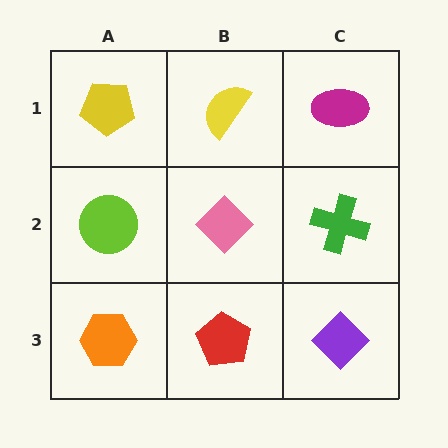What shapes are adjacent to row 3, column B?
A pink diamond (row 2, column B), an orange hexagon (row 3, column A), a purple diamond (row 3, column C).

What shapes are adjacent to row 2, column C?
A magenta ellipse (row 1, column C), a purple diamond (row 3, column C), a pink diamond (row 2, column B).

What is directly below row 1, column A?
A lime circle.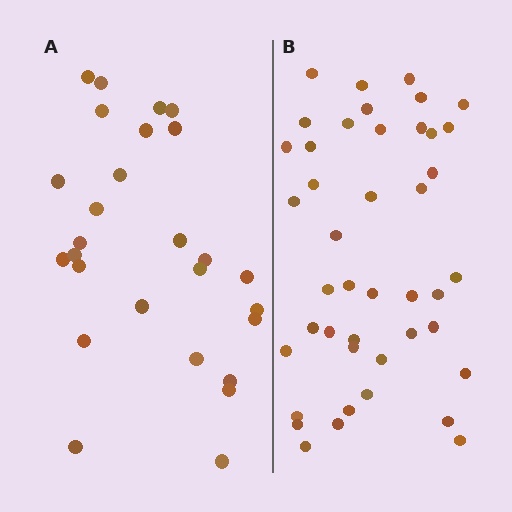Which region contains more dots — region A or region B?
Region B (the right region) has more dots.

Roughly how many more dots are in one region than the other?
Region B has approximately 15 more dots than region A.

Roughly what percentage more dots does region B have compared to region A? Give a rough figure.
About 60% more.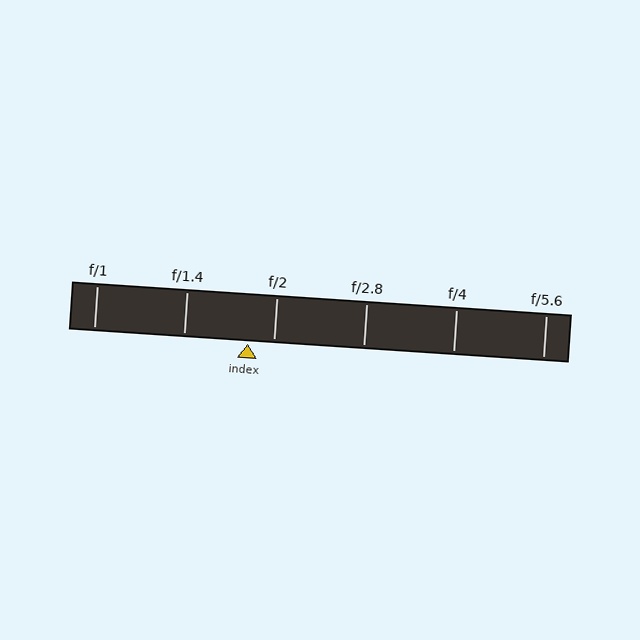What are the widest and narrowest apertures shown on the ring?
The widest aperture shown is f/1 and the narrowest is f/5.6.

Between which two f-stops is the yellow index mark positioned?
The index mark is between f/1.4 and f/2.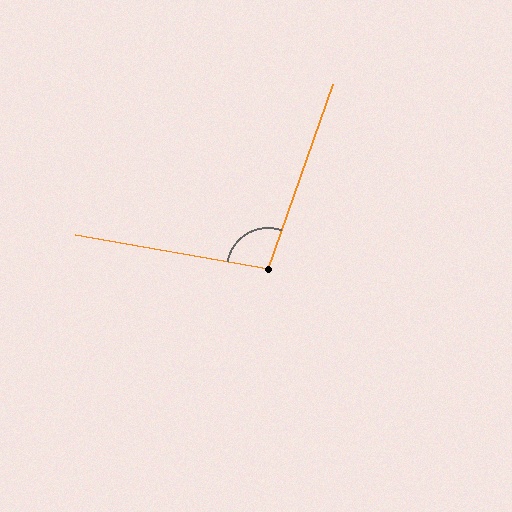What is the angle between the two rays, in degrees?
Approximately 100 degrees.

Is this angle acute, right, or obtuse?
It is obtuse.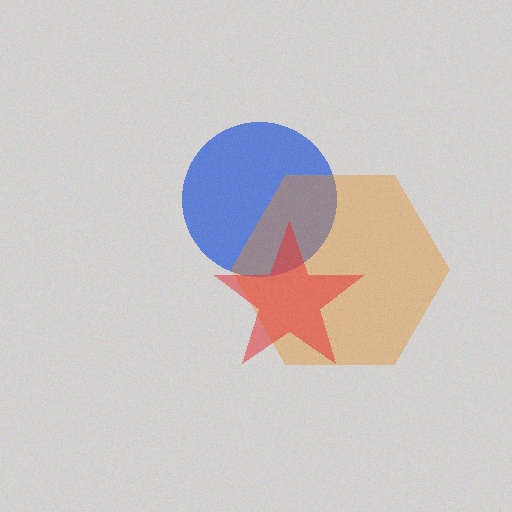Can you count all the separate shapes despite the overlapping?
Yes, there are 3 separate shapes.